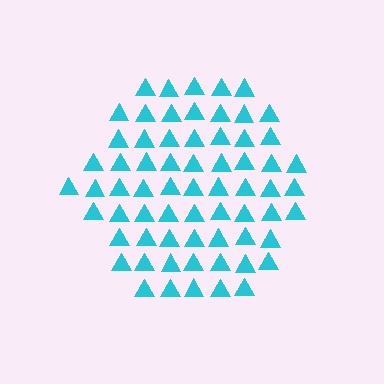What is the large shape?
The large shape is a hexagon.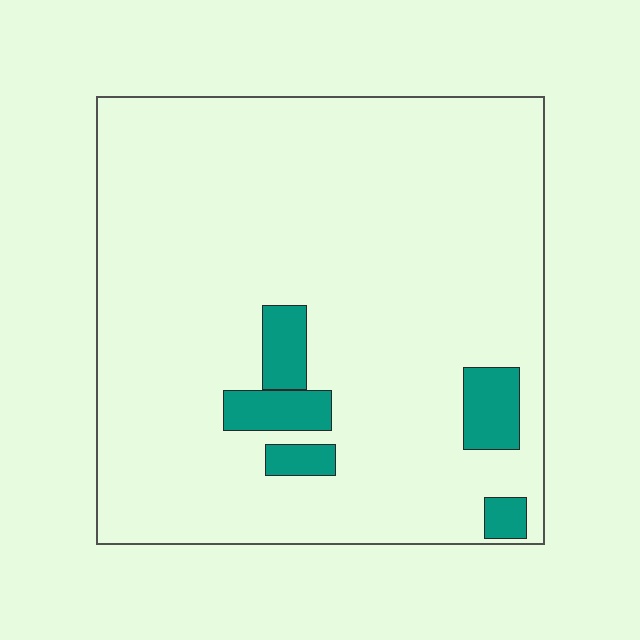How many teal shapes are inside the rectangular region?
5.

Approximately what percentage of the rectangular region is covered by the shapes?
Approximately 10%.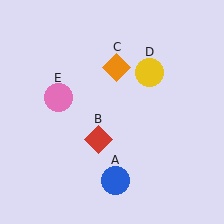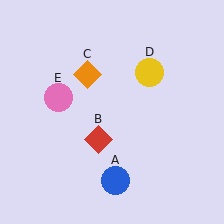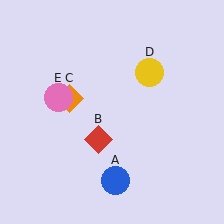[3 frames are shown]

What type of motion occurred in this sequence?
The orange diamond (object C) rotated counterclockwise around the center of the scene.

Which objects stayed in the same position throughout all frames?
Blue circle (object A) and red diamond (object B) and yellow circle (object D) and pink circle (object E) remained stationary.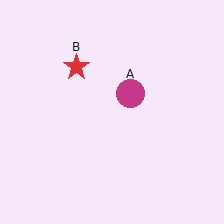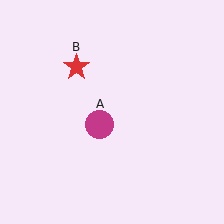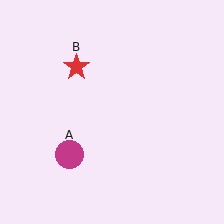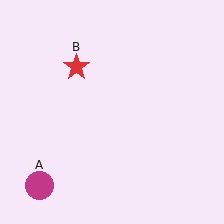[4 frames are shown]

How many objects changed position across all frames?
1 object changed position: magenta circle (object A).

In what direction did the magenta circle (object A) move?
The magenta circle (object A) moved down and to the left.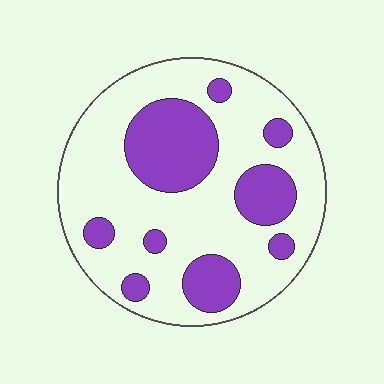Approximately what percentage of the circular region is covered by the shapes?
Approximately 30%.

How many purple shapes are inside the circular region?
9.